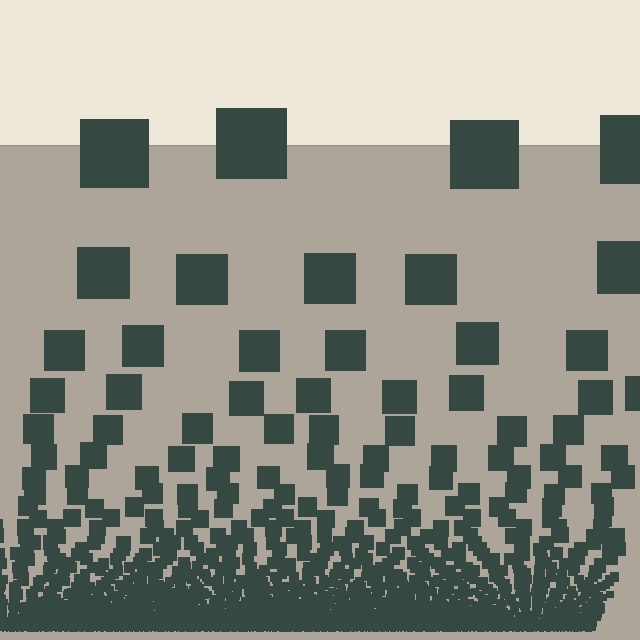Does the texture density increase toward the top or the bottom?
Density increases toward the bottom.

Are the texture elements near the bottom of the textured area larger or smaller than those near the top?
Smaller. The gradient is inverted — elements near the bottom are smaller and denser.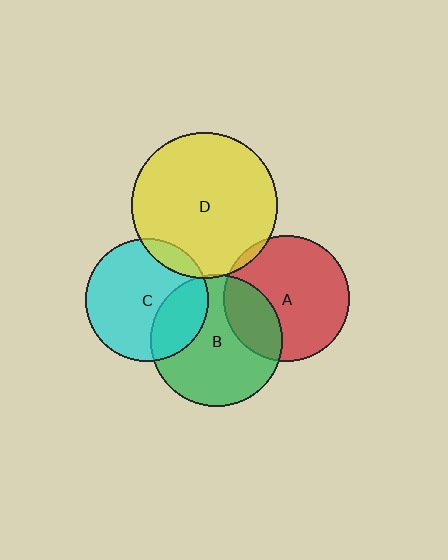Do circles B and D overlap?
Yes.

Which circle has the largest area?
Circle D (yellow).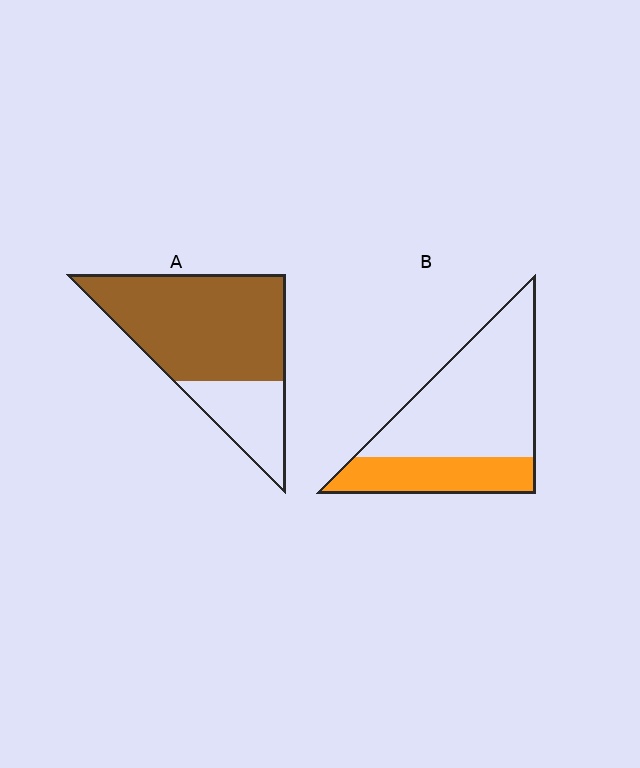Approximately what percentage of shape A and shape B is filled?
A is approximately 75% and B is approximately 30%.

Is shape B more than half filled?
No.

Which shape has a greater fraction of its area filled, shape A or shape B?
Shape A.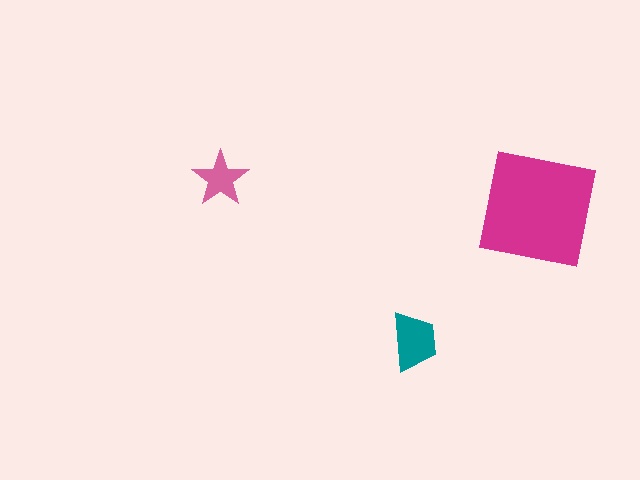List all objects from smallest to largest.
The pink star, the teal trapezoid, the magenta square.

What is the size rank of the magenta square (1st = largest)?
1st.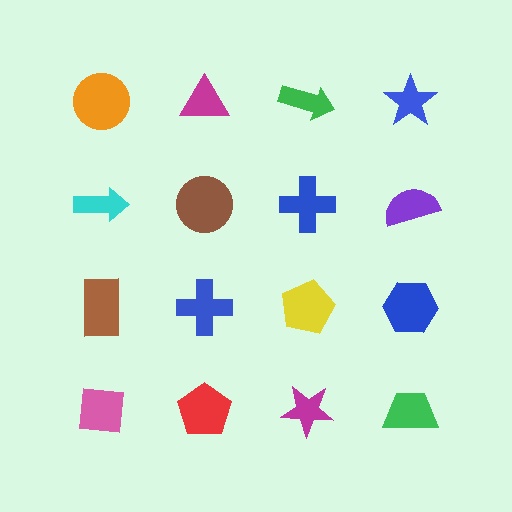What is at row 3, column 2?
A blue cross.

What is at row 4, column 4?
A green trapezoid.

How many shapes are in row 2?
4 shapes.